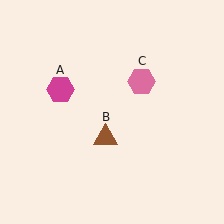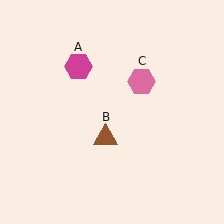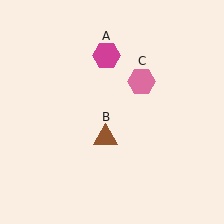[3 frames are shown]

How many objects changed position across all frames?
1 object changed position: magenta hexagon (object A).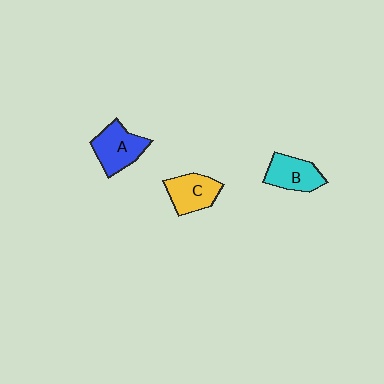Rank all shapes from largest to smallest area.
From largest to smallest: A (blue), C (yellow), B (cyan).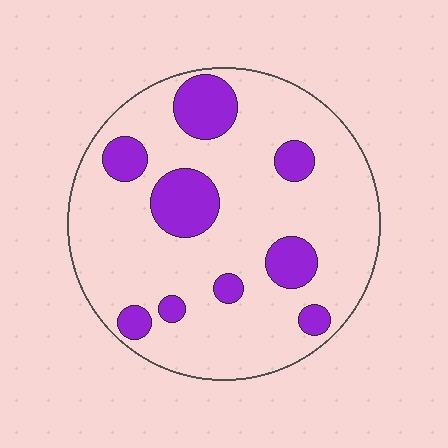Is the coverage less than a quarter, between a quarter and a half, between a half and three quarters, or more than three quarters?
Less than a quarter.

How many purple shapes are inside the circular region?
9.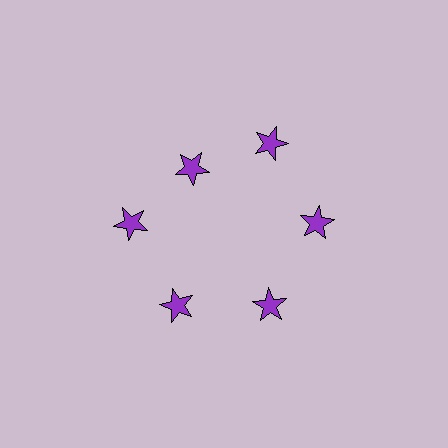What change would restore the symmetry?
The symmetry would be restored by moving it outward, back onto the ring so that all 6 stars sit at equal angles and equal distance from the center.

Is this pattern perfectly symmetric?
No. The 6 purple stars are arranged in a ring, but one element near the 11 o'clock position is pulled inward toward the center, breaking the 6-fold rotational symmetry.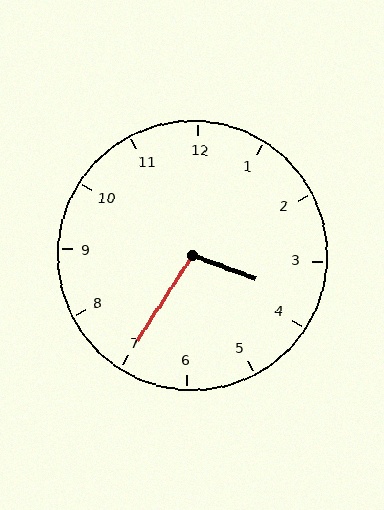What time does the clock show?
3:35.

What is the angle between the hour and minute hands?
Approximately 102 degrees.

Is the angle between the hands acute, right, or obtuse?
It is obtuse.